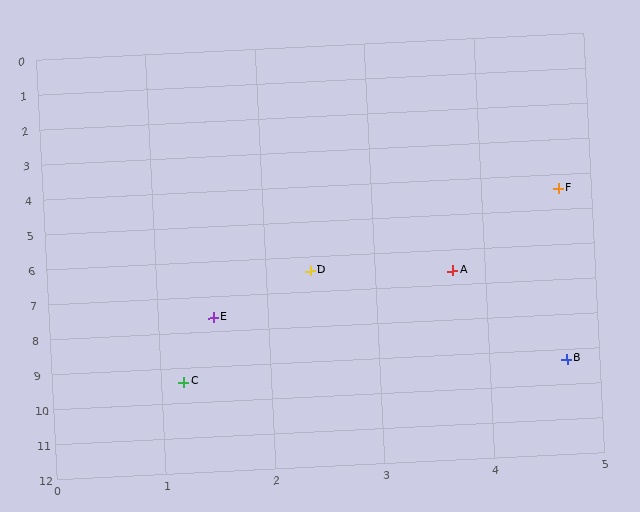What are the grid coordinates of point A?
Point A is at approximately (3.7, 6.6).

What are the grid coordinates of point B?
Point B is at approximately (4.7, 9.3).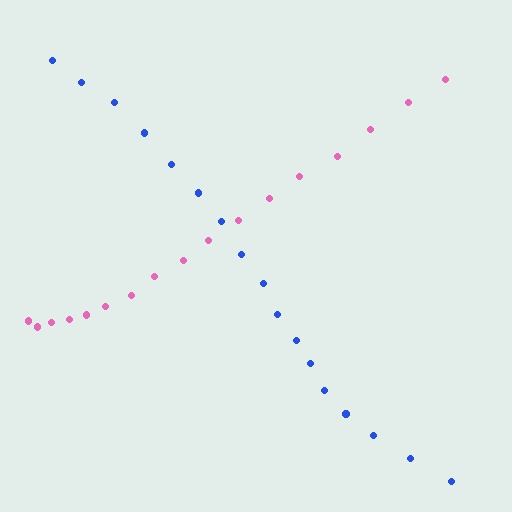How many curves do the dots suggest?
There are 2 distinct paths.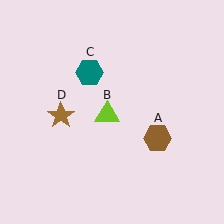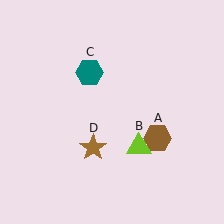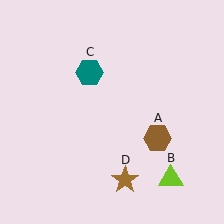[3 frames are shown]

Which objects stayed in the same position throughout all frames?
Brown hexagon (object A) and teal hexagon (object C) remained stationary.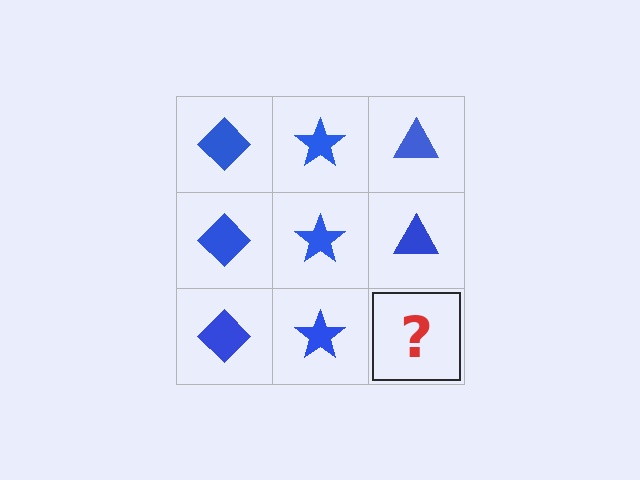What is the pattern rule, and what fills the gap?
The rule is that each column has a consistent shape. The gap should be filled with a blue triangle.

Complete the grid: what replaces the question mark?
The question mark should be replaced with a blue triangle.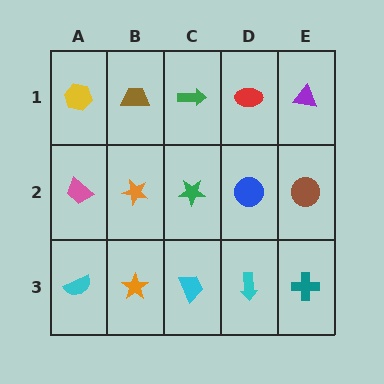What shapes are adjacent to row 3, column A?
A pink trapezoid (row 2, column A), an orange star (row 3, column B).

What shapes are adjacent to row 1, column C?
A green star (row 2, column C), a brown trapezoid (row 1, column B), a red ellipse (row 1, column D).